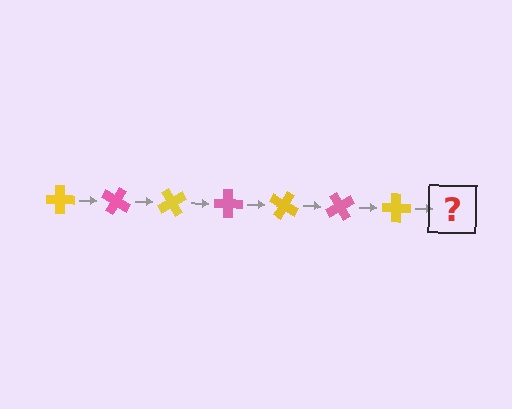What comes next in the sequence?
The next element should be a pink cross, rotated 210 degrees from the start.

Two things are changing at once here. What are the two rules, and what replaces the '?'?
The two rules are that it rotates 30 degrees each step and the color cycles through yellow and pink. The '?' should be a pink cross, rotated 210 degrees from the start.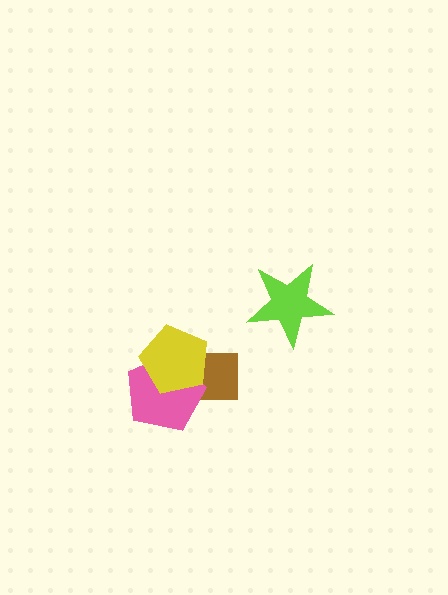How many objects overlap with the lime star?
0 objects overlap with the lime star.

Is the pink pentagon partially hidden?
Yes, it is partially covered by another shape.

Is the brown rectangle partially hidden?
Yes, it is partially covered by another shape.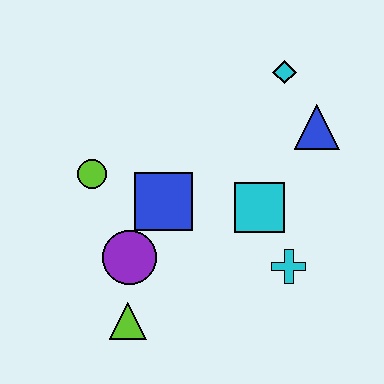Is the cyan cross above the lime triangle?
Yes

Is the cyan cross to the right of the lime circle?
Yes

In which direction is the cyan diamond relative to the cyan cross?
The cyan diamond is above the cyan cross.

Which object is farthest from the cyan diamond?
The lime triangle is farthest from the cyan diamond.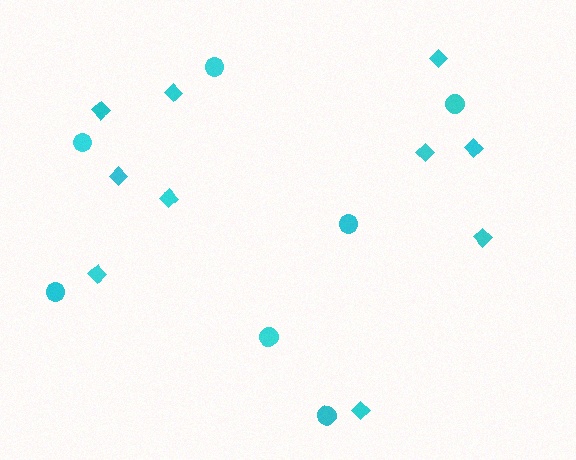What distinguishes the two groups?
There are 2 groups: one group of circles (7) and one group of diamonds (10).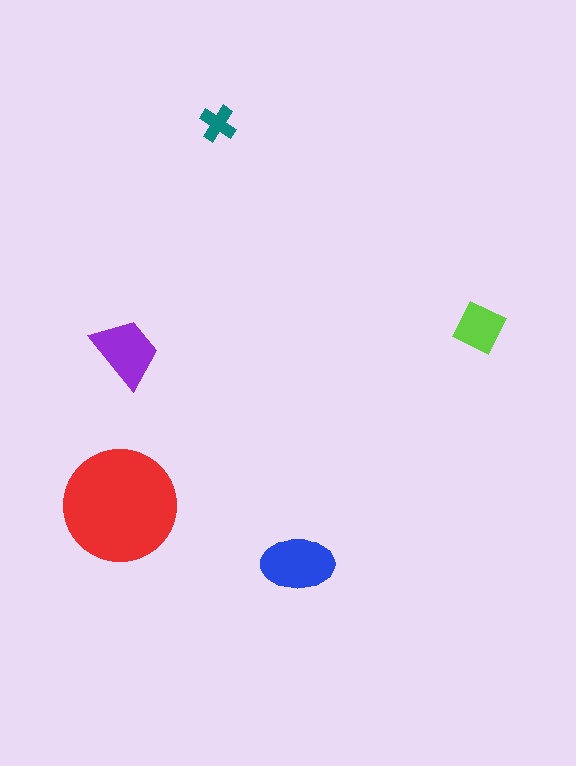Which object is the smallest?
The teal cross.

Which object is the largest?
The red circle.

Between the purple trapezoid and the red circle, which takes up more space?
The red circle.